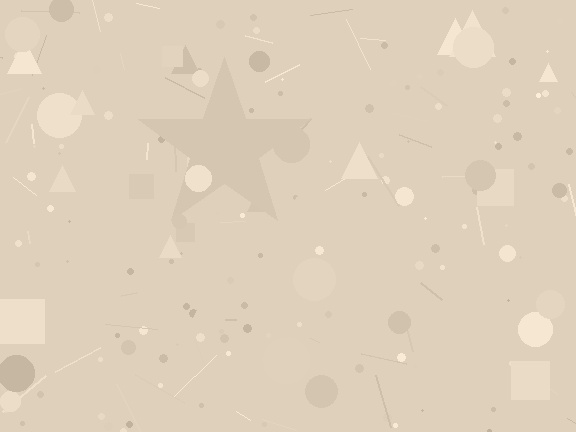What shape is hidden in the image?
A star is hidden in the image.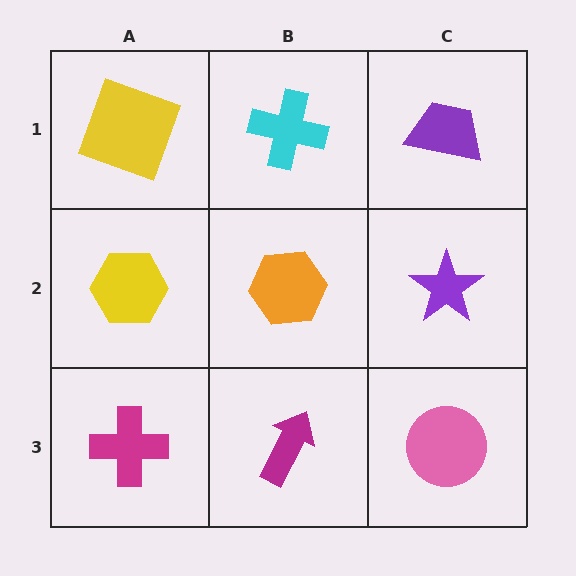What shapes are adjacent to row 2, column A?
A yellow square (row 1, column A), a magenta cross (row 3, column A), an orange hexagon (row 2, column B).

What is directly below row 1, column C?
A purple star.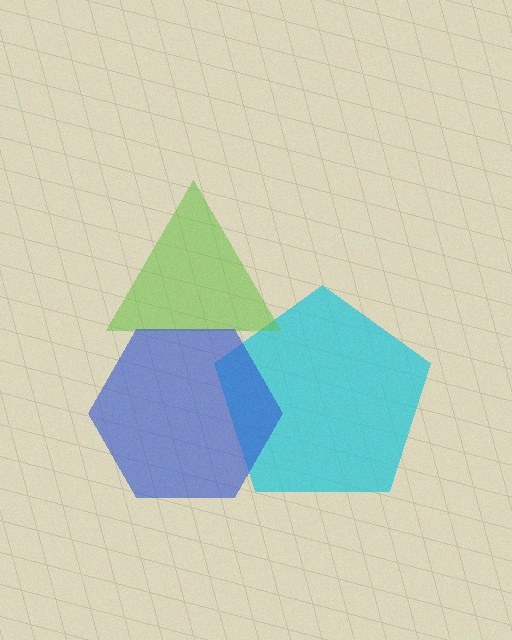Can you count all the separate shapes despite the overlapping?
Yes, there are 3 separate shapes.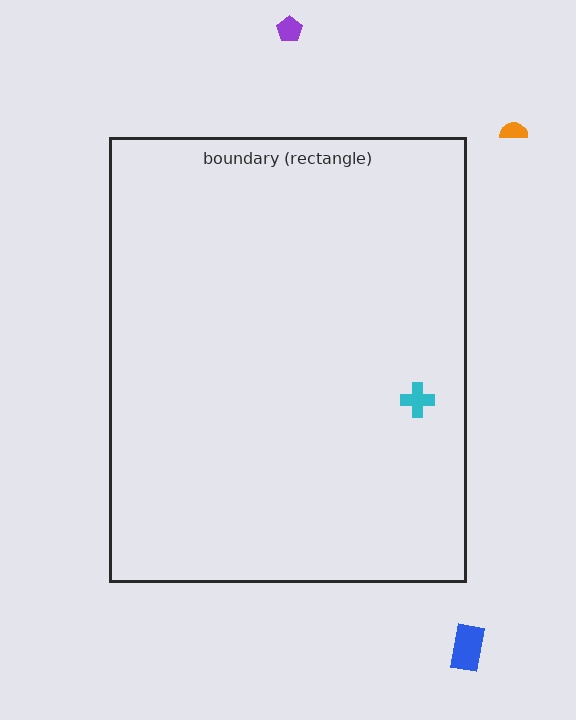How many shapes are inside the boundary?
1 inside, 3 outside.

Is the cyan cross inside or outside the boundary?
Inside.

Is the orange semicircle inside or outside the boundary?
Outside.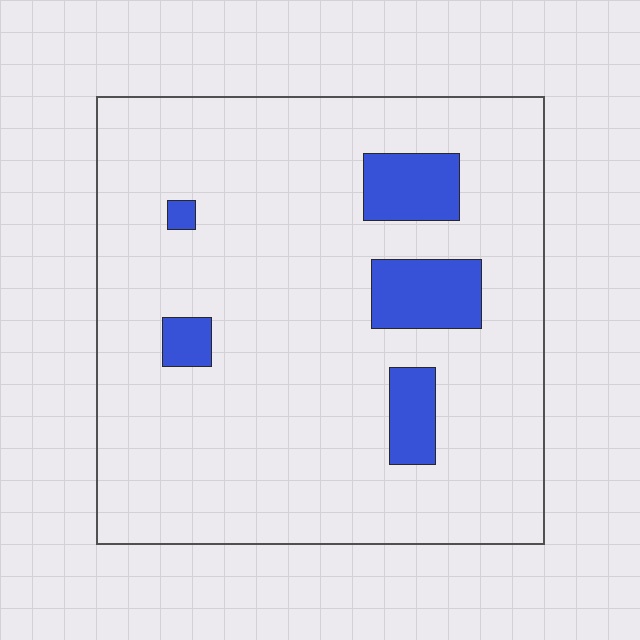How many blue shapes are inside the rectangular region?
5.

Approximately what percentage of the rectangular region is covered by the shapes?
Approximately 10%.